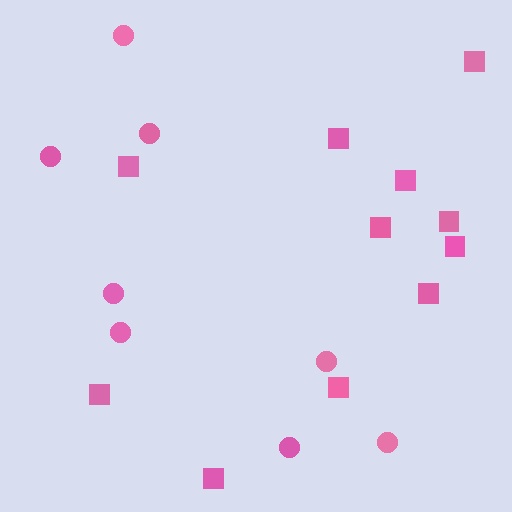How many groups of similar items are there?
There are 2 groups: one group of circles (8) and one group of squares (11).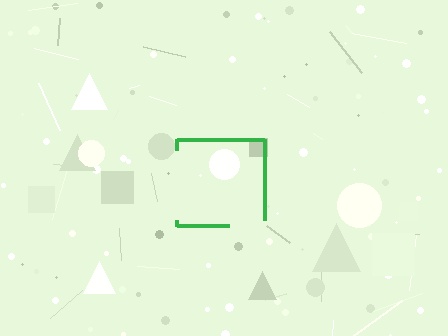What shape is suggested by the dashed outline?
The dashed outline suggests a square.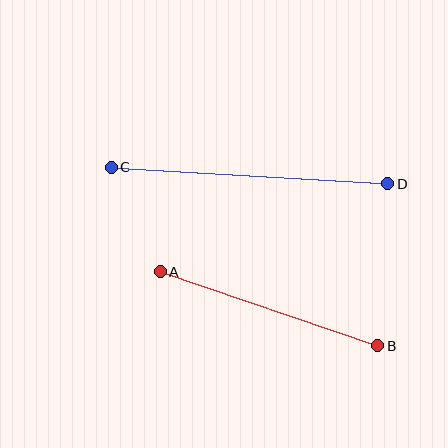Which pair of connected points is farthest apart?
Points C and D are farthest apart.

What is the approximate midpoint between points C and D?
The midpoint is at approximately (249, 176) pixels.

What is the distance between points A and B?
The distance is approximately 229 pixels.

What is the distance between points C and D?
The distance is approximately 277 pixels.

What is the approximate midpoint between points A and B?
The midpoint is at approximately (269, 309) pixels.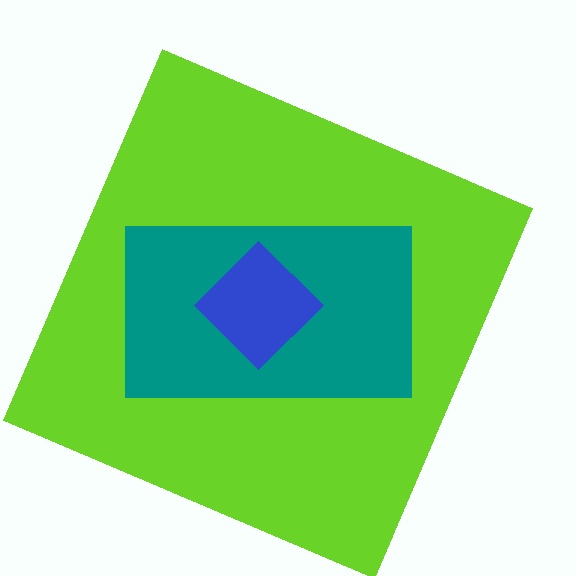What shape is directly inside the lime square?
The teal rectangle.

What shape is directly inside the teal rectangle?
The blue diamond.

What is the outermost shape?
The lime square.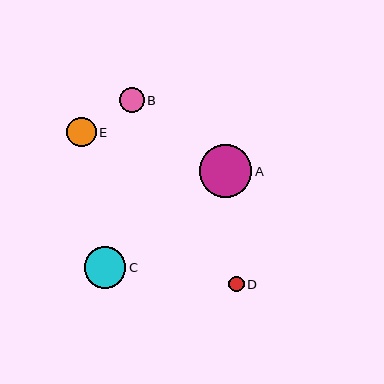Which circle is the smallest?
Circle D is the smallest with a size of approximately 16 pixels.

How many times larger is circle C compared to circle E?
Circle C is approximately 1.4 times the size of circle E.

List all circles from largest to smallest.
From largest to smallest: A, C, E, B, D.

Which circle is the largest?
Circle A is the largest with a size of approximately 53 pixels.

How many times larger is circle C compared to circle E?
Circle C is approximately 1.4 times the size of circle E.